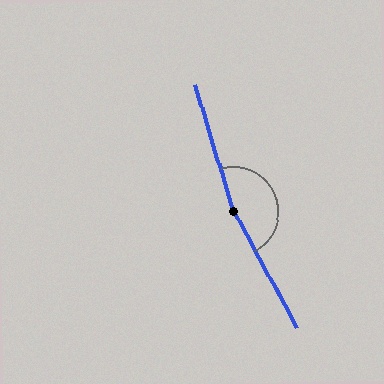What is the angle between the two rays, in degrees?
Approximately 168 degrees.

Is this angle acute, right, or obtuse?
It is obtuse.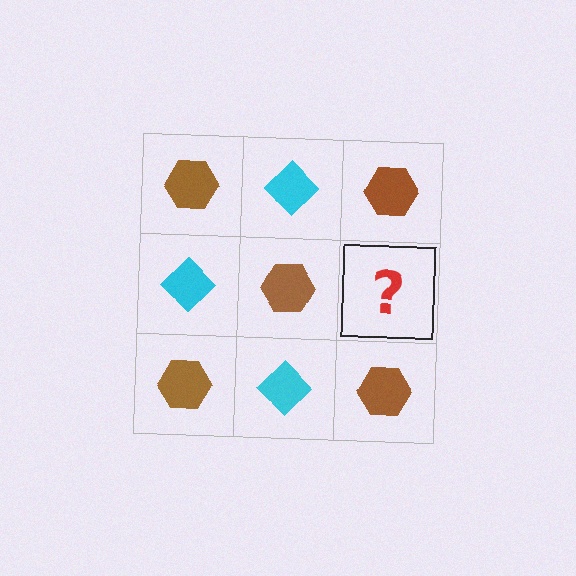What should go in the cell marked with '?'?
The missing cell should contain a cyan diamond.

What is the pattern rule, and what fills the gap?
The rule is that it alternates brown hexagon and cyan diamond in a checkerboard pattern. The gap should be filled with a cyan diamond.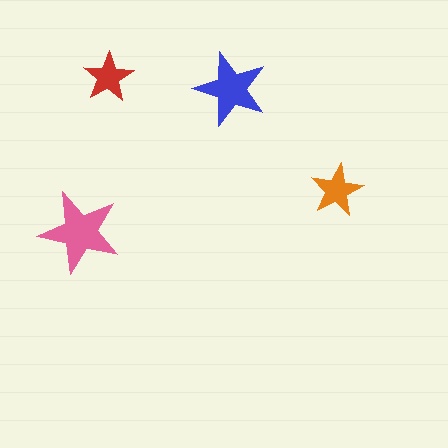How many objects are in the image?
There are 4 objects in the image.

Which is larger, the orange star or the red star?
The orange one.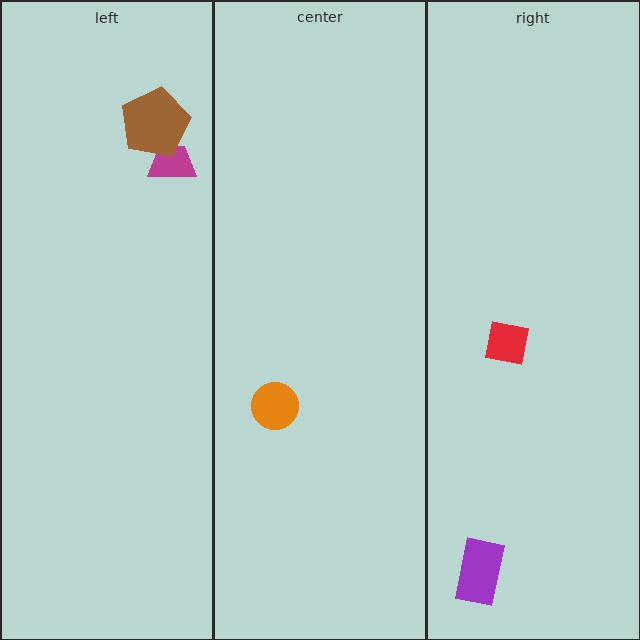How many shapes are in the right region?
2.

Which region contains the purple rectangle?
The right region.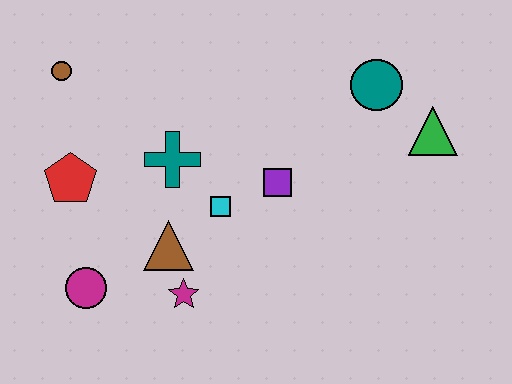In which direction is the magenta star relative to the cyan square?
The magenta star is below the cyan square.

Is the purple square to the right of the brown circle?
Yes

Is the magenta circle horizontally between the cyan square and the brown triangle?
No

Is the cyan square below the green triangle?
Yes